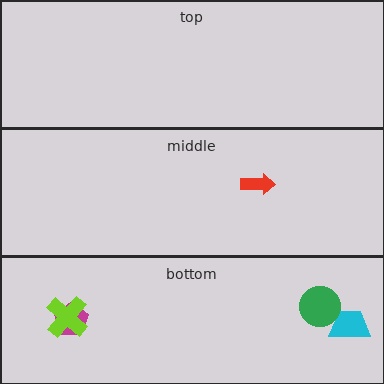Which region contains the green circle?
The bottom region.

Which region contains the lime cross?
The bottom region.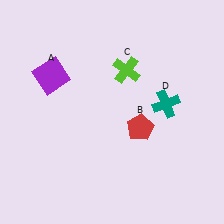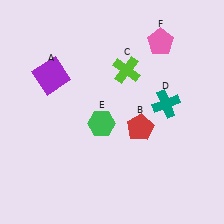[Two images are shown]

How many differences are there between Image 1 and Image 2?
There are 2 differences between the two images.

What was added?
A green hexagon (E), a pink pentagon (F) were added in Image 2.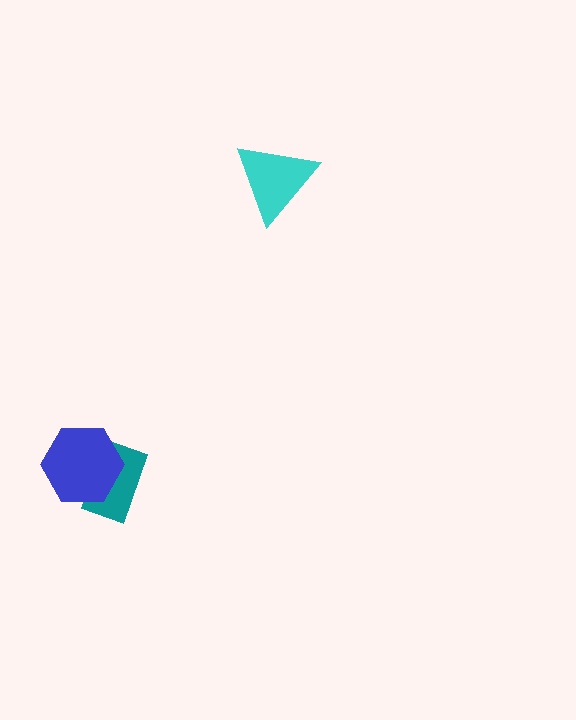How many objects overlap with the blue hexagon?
1 object overlaps with the blue hexagon.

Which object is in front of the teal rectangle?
The blue hexagon is in front of the teal rectangle.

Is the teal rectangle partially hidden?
Yes, it is partially covered by another shape.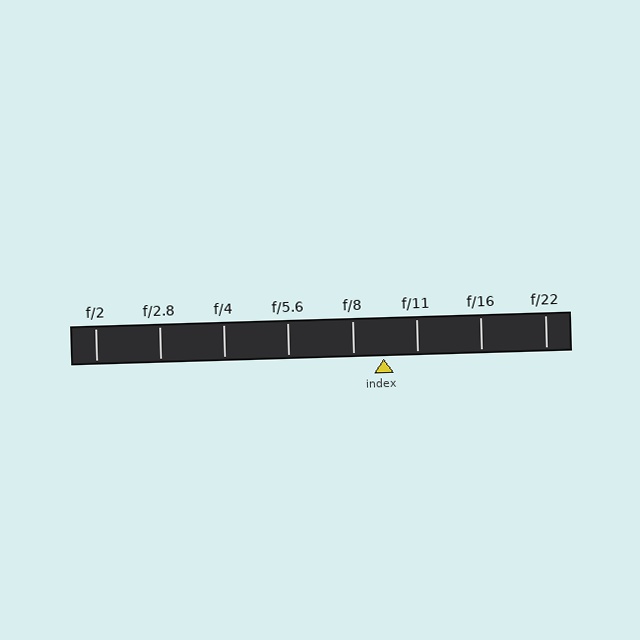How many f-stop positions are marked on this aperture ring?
There are 8 f-stop positions marked.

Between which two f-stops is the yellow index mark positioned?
The index mark is between f/8 and f/11.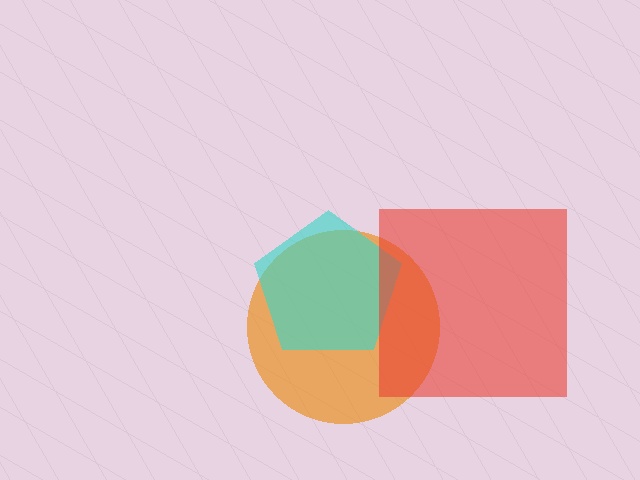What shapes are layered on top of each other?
The layered shapes are: an orange circle, a cyan pentagon, a red square.